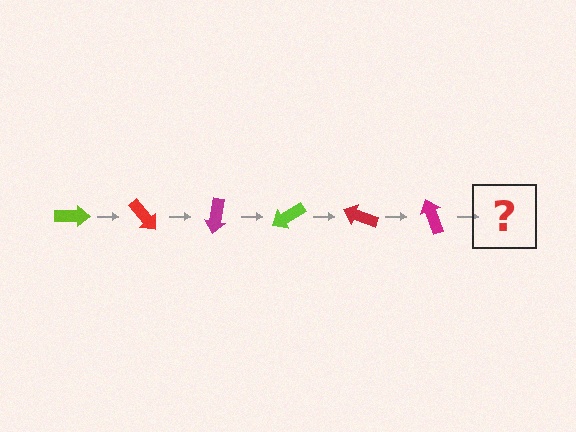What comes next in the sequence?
The next element should be a lime arrow, rotated 300 degrees from the start.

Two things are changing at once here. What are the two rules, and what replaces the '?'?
The two rules are that it rotates 50 degrees each step and the color cycles through lime, red, and magenta. The '?' should be a lime arrow, rotated 300 degrees from the start.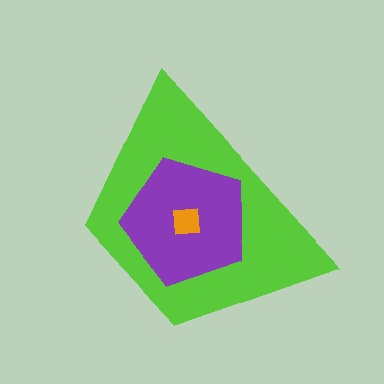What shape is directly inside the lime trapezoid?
The purple pentagon.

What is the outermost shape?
The lime trapezoid.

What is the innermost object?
The orange square.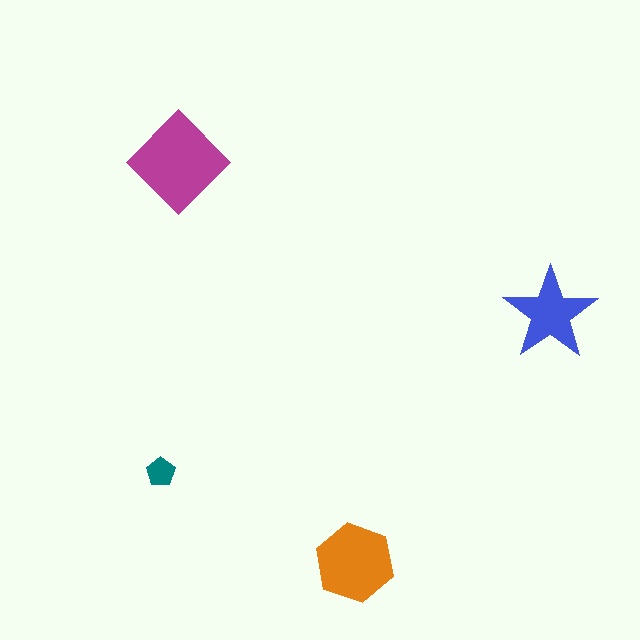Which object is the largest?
The magenta diamond.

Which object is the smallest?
The teal pentagon.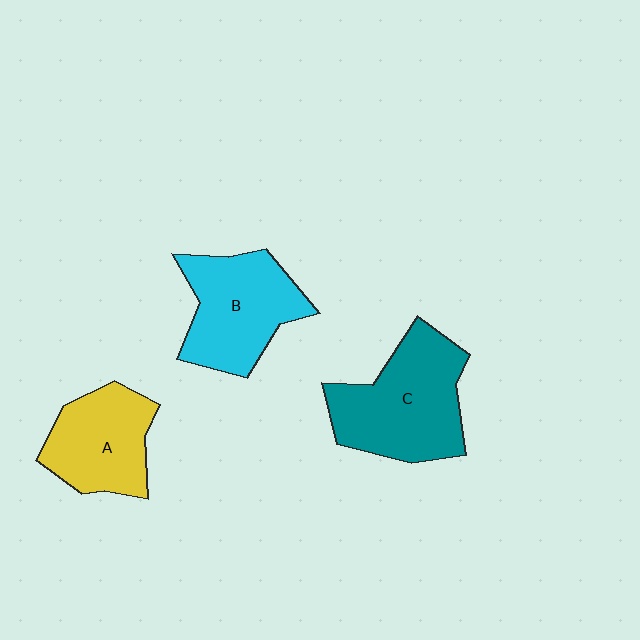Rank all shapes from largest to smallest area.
From largest to smallest: C (teal), B (cyan), A (yellow).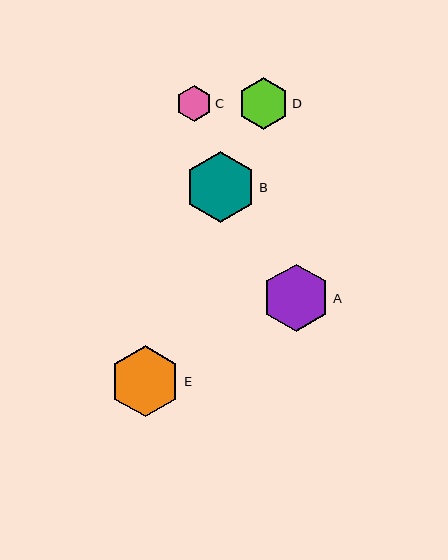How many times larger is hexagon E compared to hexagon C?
Hexagon E is approximately 2.0 times the size of hexagon C.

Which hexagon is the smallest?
Hexagon C is the smallest with a size of approximately 36 pixels.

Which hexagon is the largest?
Hexagon B is the largest with a size of approximately 72 pixels.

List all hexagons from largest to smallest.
From largest to smallest: B, E, A, D, C.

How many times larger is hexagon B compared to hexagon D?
Hexagon B is approximately 1.4 times the size of hexagon D.